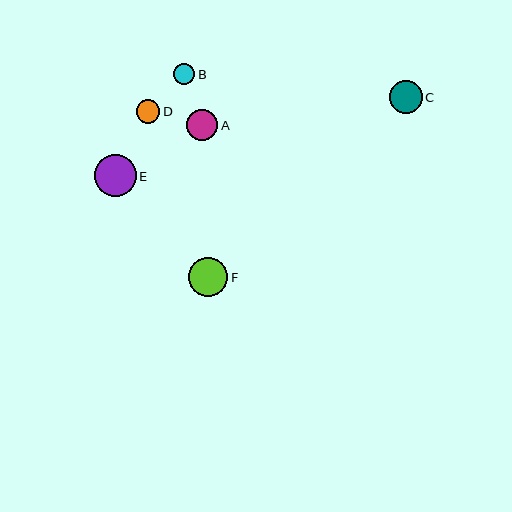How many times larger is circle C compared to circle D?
Circle C is approximately 1.4 times the size of circle D.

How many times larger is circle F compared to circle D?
Circle F is approximately 1.7 times the size of circle D.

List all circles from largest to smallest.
From largest to smallest: E, F, C, A, D, B.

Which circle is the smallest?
Circle B is the smallest with a size of approximately 22 pixels.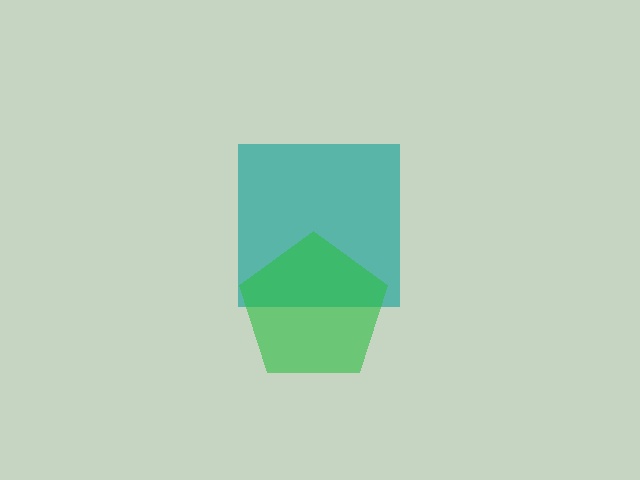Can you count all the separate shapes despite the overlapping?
Yes, there are 2 separate shapes.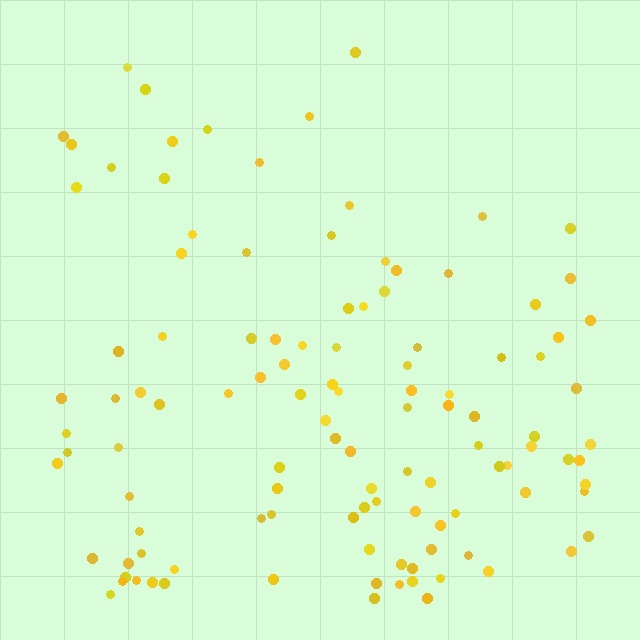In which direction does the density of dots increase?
From top to bottom, with the bottom side densest.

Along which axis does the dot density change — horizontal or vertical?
Vertical.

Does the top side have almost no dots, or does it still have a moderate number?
Still a moderate number, just noticeably fewer than the bottom.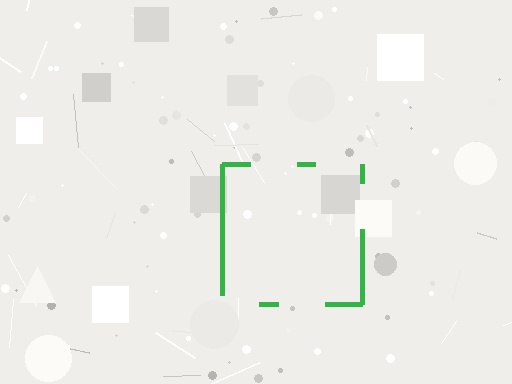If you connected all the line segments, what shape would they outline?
They would outline a square.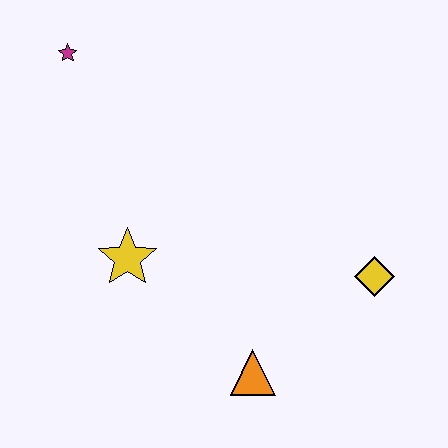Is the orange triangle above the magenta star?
No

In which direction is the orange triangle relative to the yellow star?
The orange triangle is to the right of the yellow star.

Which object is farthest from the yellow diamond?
The magenta star is farthest from the yellow diamond.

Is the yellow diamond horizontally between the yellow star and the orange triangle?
No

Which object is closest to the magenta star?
The yellow star is closest to the magenta star.